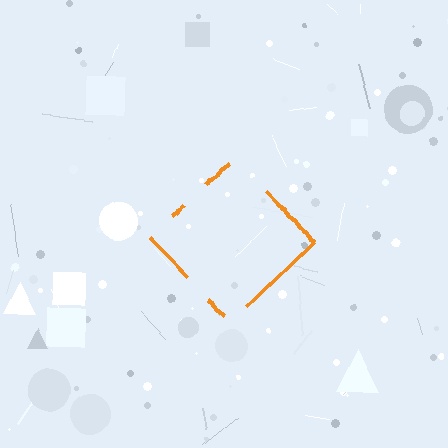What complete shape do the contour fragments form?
The contour fragments form a diamond.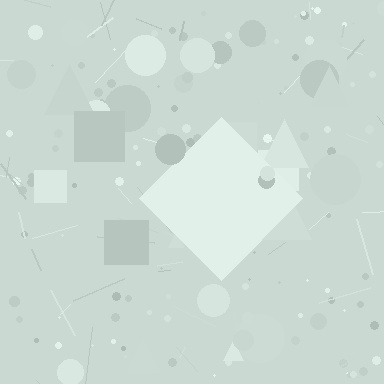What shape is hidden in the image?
A diamond is hidden in the image.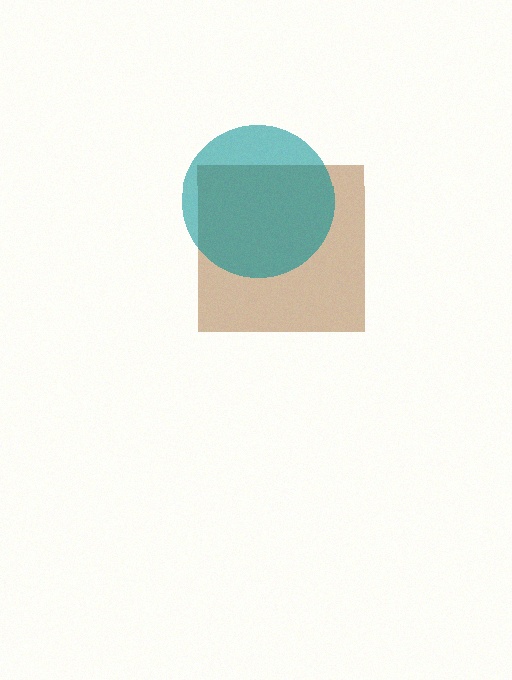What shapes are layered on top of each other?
The layered shapes are: a brown square, a teal circle.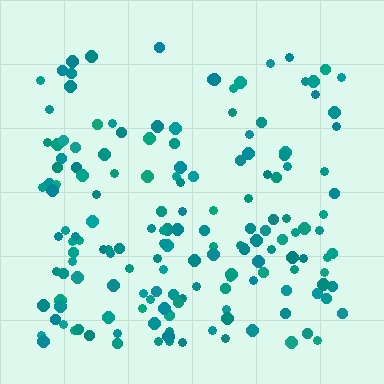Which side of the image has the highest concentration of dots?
The bottom.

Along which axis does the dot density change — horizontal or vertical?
Vertical.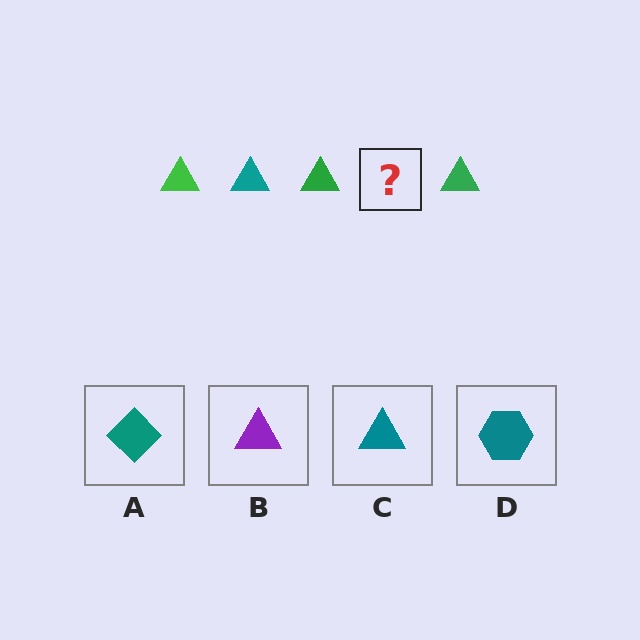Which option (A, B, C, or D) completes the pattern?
C.